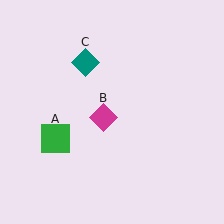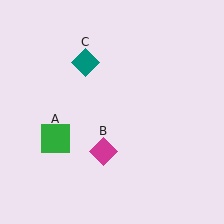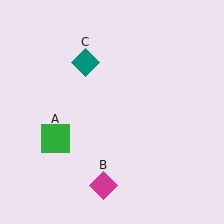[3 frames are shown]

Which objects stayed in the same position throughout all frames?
Green square (object A) and teal diamond (object C) remained stationary.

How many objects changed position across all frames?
1 object changed position: magenta diamond (object B).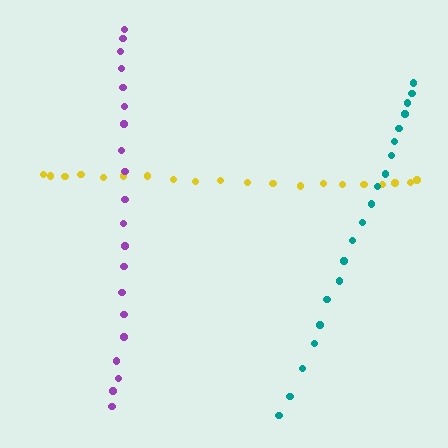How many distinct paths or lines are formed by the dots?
There are 3 distinct paths.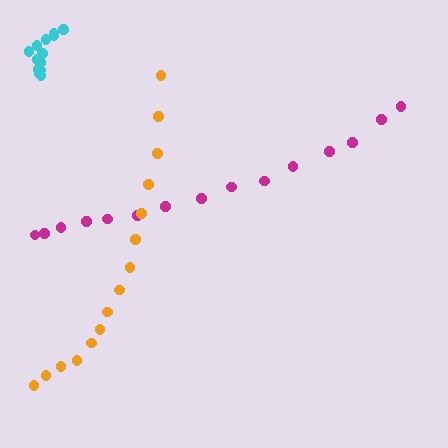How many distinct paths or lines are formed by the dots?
There are 3 distinct paths.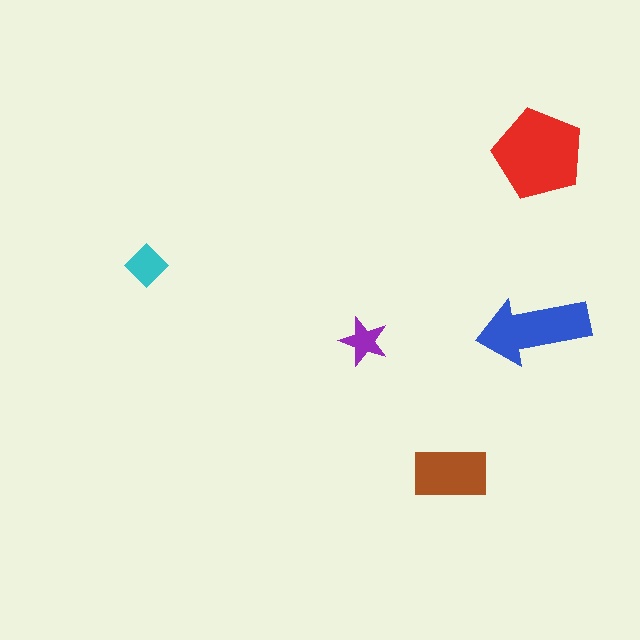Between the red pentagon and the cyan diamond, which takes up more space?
The red pentagon.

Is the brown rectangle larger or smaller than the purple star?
Larger.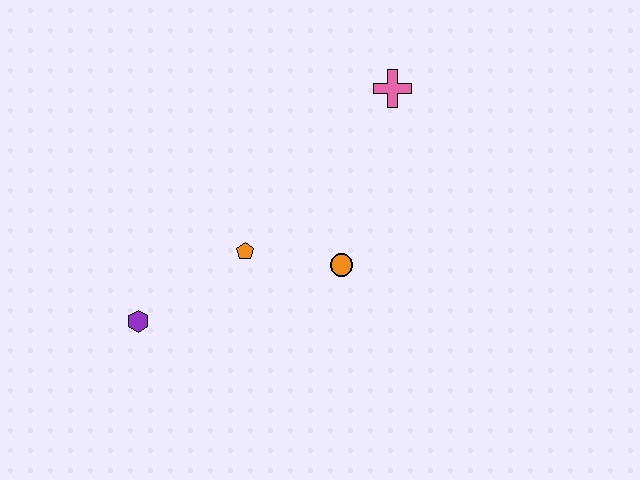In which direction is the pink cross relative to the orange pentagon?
The pink cross is above the orange pentagon.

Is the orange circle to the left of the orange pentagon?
No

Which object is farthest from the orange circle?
The purple hexagon is farthest from the orange circle.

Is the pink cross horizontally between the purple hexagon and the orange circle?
No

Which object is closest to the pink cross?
The orange circle is closest to the pink cross.